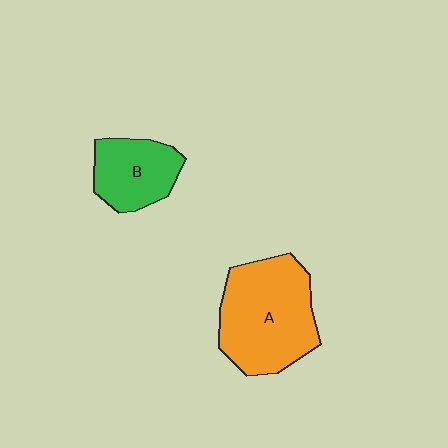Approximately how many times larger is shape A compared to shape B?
Approximately 1.8 times.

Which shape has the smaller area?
Shape B (green).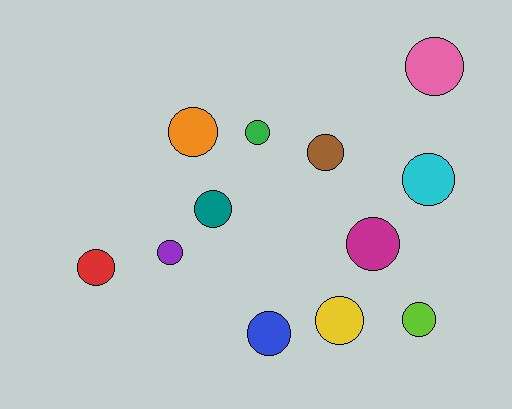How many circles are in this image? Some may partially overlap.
There are 12 circles.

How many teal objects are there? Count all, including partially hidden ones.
There is 1 teal object.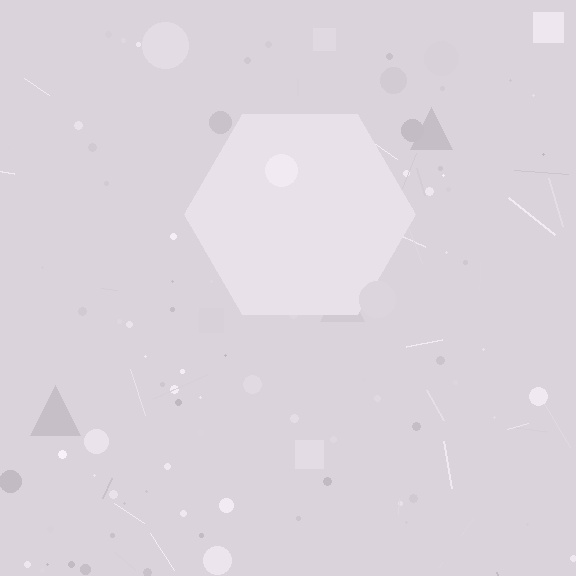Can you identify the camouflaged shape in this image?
The camouflaged shape is a hexagon.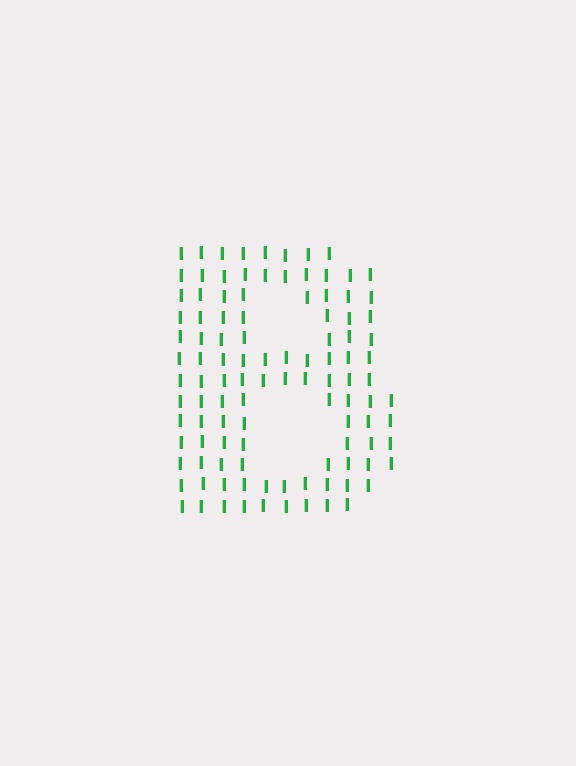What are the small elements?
The small elements are letter I's.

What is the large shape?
The large shape is the letter B.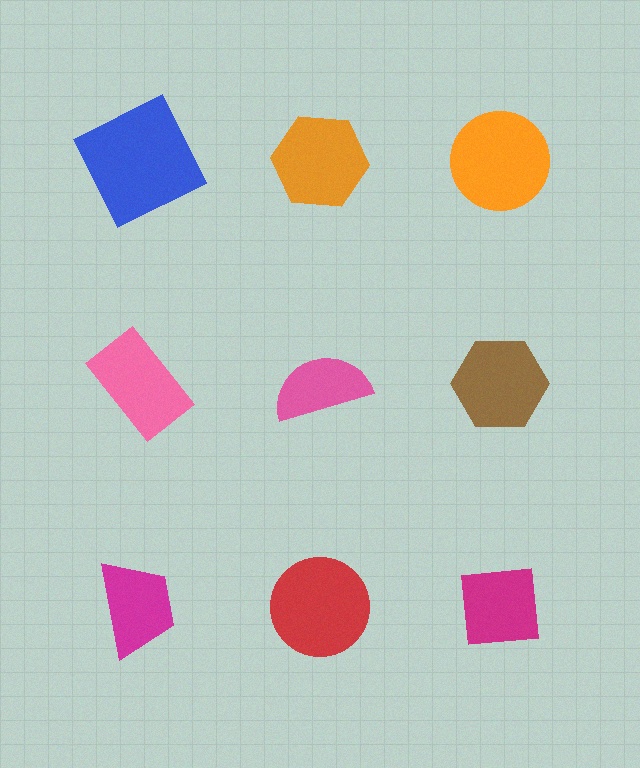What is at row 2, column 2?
A pink semicircle.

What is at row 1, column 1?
A blue square.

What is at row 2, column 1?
A pink rectangle.